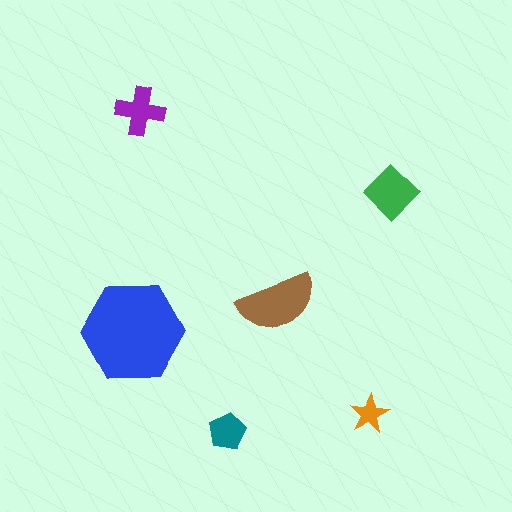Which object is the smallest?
The orange star.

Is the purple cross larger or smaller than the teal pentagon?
Larger.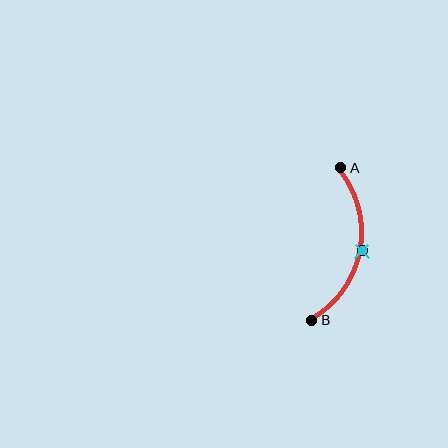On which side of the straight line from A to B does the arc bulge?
The arc bulges to the right of the straight line connecting A and B.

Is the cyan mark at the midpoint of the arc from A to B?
Yes. The cyan mark lies on the arc at equal arc-length from both A and B — it is the arc midpoint.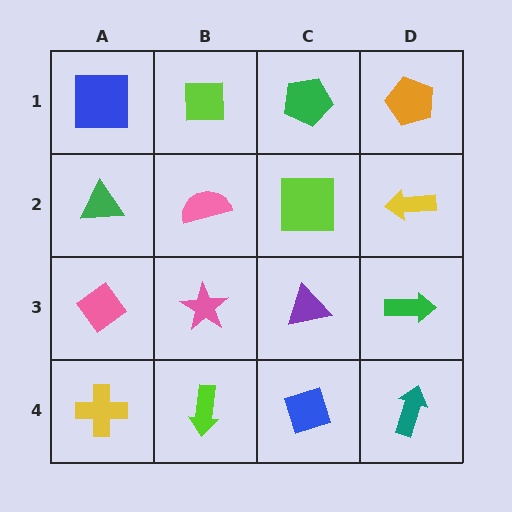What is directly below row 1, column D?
A yellow arrow.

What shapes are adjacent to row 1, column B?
A pink semicircle (row 2, column B), a blue square (row 1, column A), a green pentagon (row 1, column C).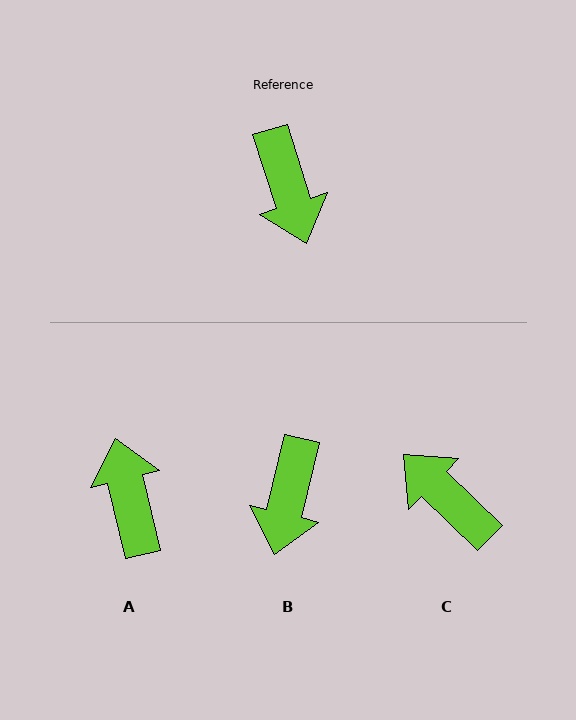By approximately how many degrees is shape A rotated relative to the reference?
Approximately 176 degrees counter-clockwise.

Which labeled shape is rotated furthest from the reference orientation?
A, about 176 degrees away.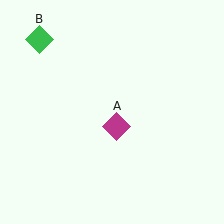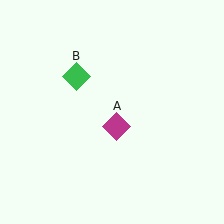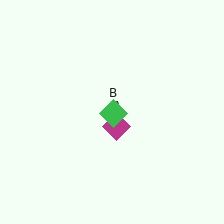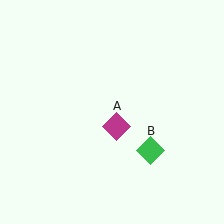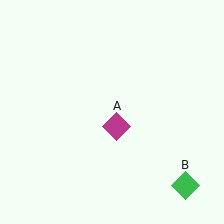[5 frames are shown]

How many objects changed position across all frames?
1 object changed position: green diamond (object B).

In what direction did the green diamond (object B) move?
The green diamond (object B) moved down and to the right.